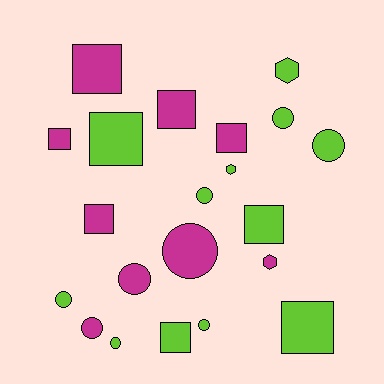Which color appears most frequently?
Lime, with 12 objects.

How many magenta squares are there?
There are 5 magenta squares.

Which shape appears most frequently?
Square, with 9 objects.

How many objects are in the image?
There are 21 objects.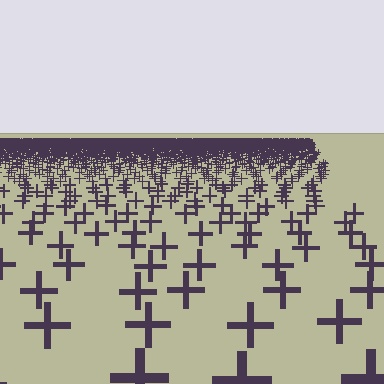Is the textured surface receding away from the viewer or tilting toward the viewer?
The surface is receding away from the viewer. Texture elements get smaller and denser toward the top.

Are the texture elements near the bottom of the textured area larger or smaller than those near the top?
Larger. Near the bottom, elements are closer to the viewer and appear at a bigger on-screen size.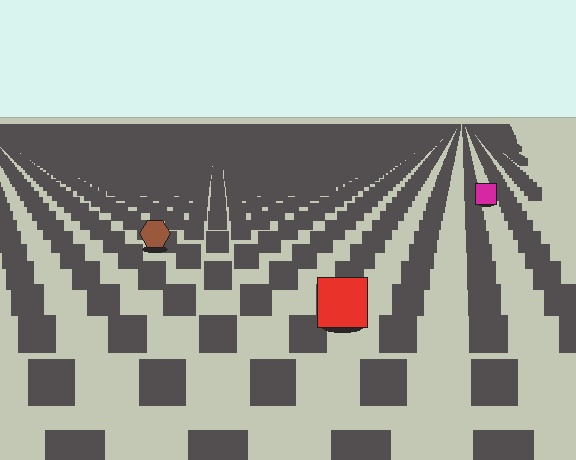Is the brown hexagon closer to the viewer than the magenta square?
Yes. The brown hexagon is closer — you can tell from the texture gradient: the ground texture is coarser near it.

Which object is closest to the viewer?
The red square is closest. The texture marks near it are larger and more spread out.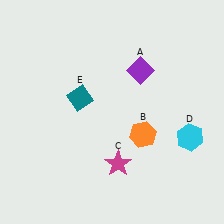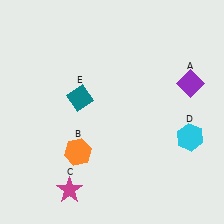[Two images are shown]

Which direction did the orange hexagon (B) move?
The orange hexagon (B) moved left.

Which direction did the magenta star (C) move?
The magenta star (C) moved left.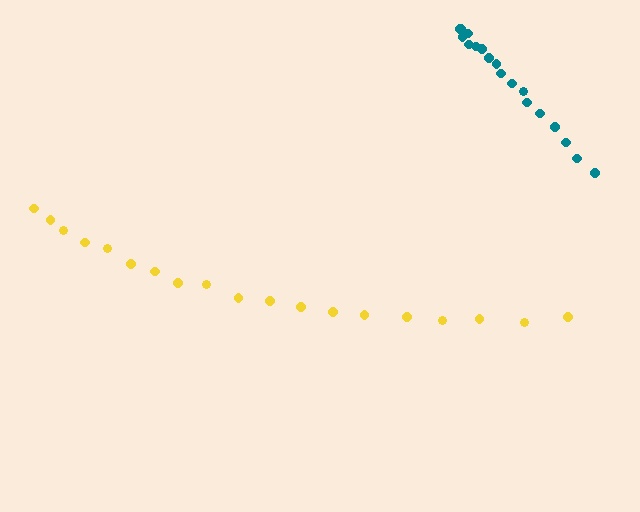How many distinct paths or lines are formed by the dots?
There are 2 distinct paths.